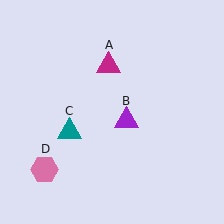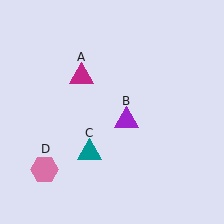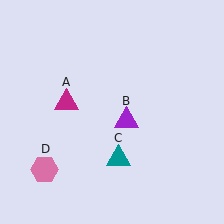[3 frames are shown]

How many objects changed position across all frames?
2 objects changed position: magenta triangle (object A), teal triangle (object C).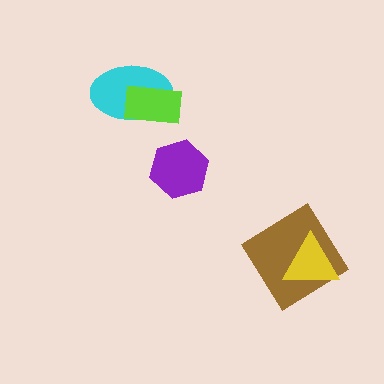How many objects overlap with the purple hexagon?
0 objects overlap with the purple hexagon.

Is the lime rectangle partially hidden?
No, no other shape covers it.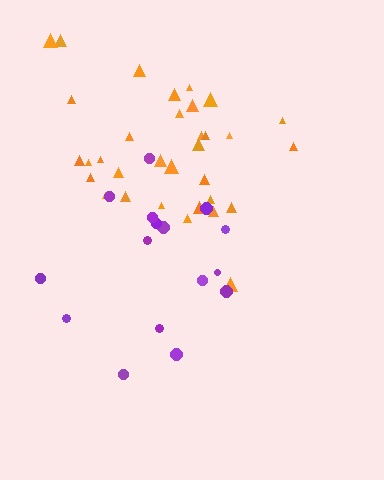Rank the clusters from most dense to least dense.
orange, purple.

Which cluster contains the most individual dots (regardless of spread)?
Orange (33).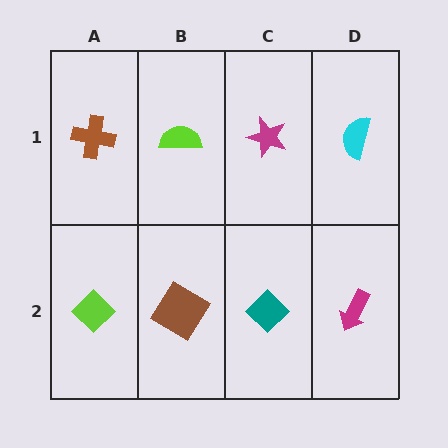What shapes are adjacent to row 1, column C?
A teal diamond (row 2, column C), a lime semicircle (row 1, column B), a cyan semicircle (row 1, column D).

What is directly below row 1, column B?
A brown diamond.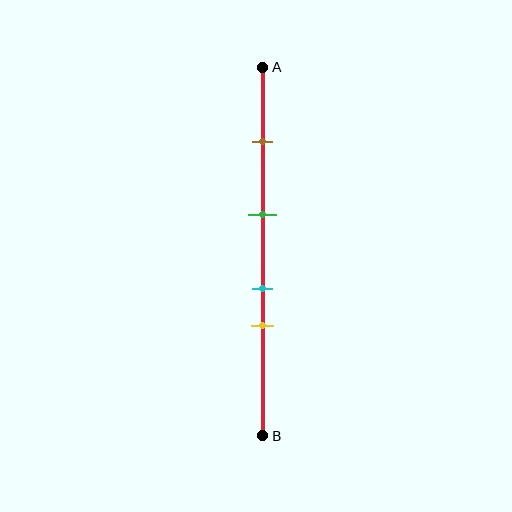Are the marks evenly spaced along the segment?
No, the marks are not evenly spaced.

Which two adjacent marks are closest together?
The cyan and yellow marks are the closest adjacent pair.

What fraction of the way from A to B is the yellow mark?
The yellow mark is approximately 70% (0.7) of the way from A to B.